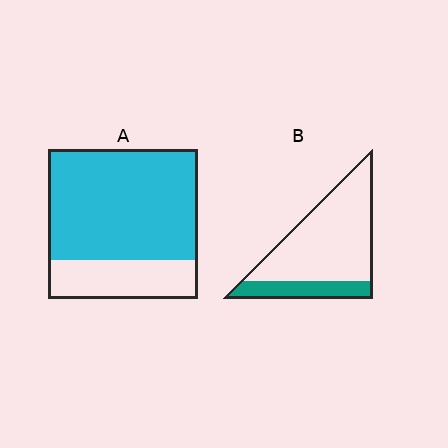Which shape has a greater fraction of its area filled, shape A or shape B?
Shape A.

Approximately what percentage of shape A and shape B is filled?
A is approximately 75% and B is approximately 20%.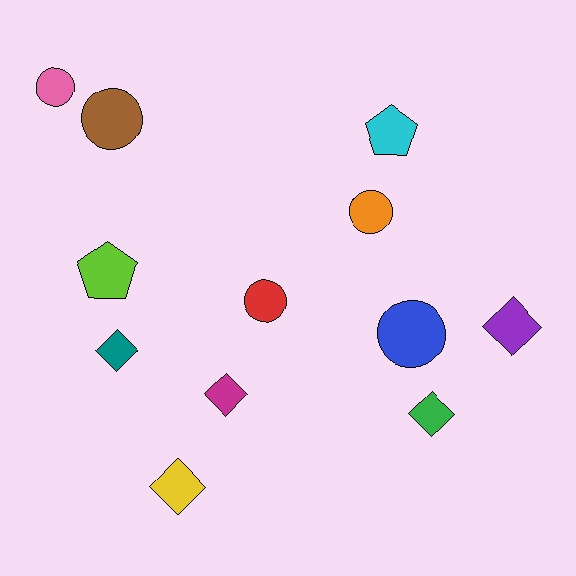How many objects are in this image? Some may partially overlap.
There are 12 objects.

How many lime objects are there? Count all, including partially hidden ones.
There is 1 lime object.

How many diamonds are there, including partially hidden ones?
There are 5 diamonds.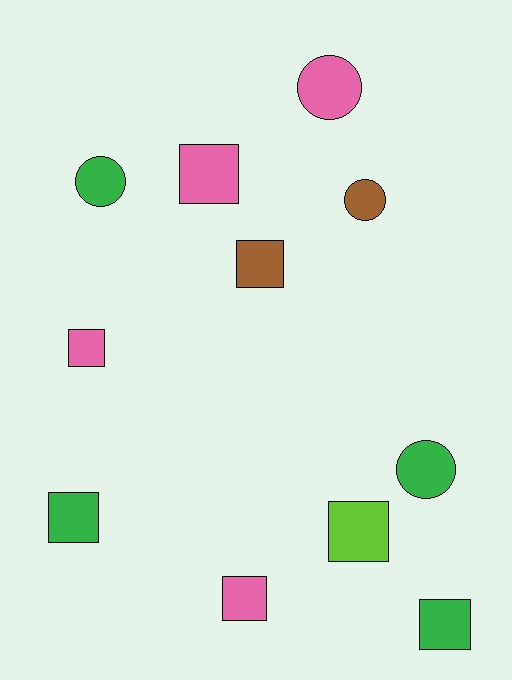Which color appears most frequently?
Pink, with 4 objects.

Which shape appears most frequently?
Square, with 7 objects.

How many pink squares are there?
There are 3 pink squares.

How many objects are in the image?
There are 11 objects.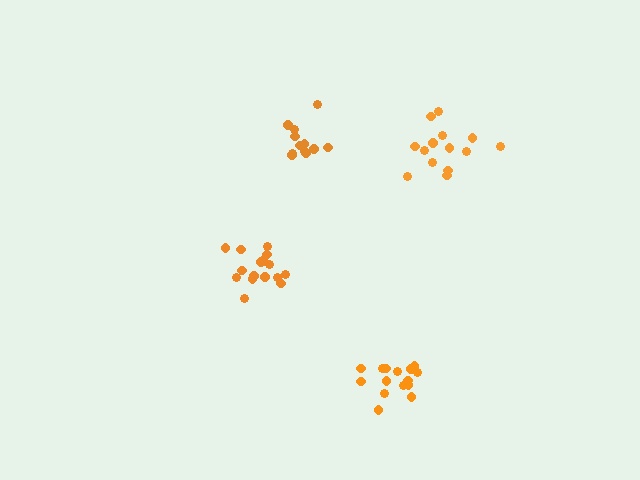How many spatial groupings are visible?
There are 4 spatial groupings.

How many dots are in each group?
Group 1: 15 dots, Group 2: 16 dots, Group 3: 12 dots, Group 4: 14 dots (57 total).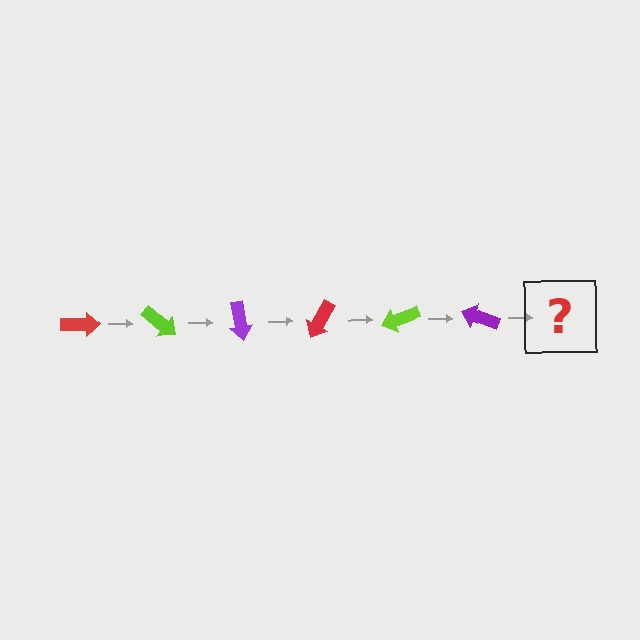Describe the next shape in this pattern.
It should be a red arrow, rotated 240 degrees from the start.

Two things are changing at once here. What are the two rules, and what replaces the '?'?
The two rules are that it rotates 40 degrees each step and the color cycles through red, lime, and purple. The '?' should be a red arrow, rotated 240 degrees from the start.